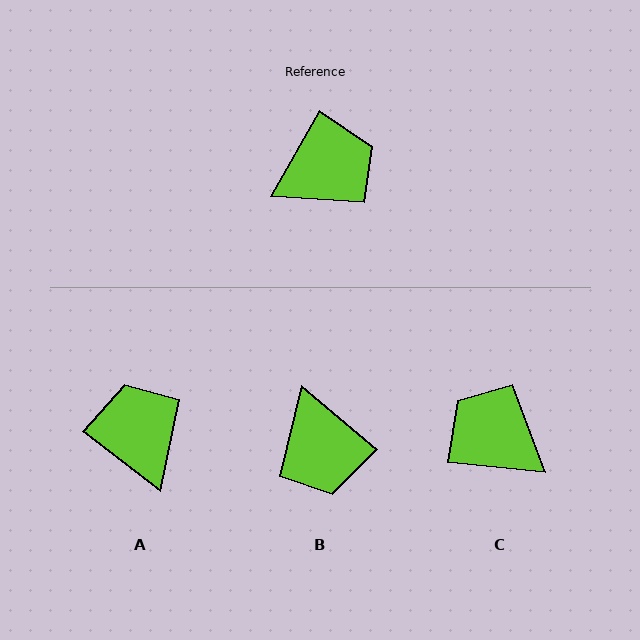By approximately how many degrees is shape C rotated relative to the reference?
Approximately 114 degrees counter-clockwise.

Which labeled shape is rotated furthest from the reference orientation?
C, about 114 degrees away.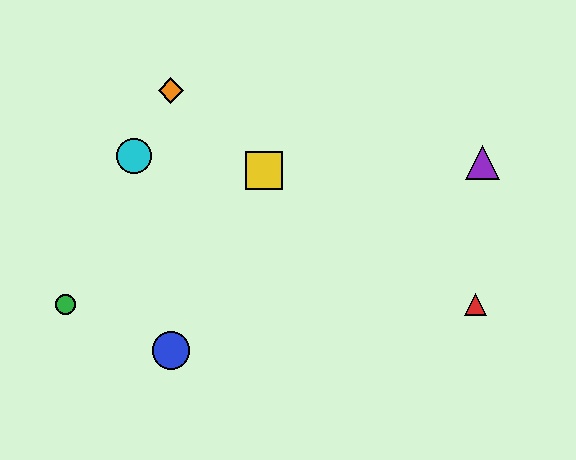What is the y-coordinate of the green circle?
The green circle is at y≈305.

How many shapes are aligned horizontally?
2 shapes (the red triangle, the green circle) are aligned horizontally.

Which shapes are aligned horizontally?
The red triangle, the green circle are aligned horizontally.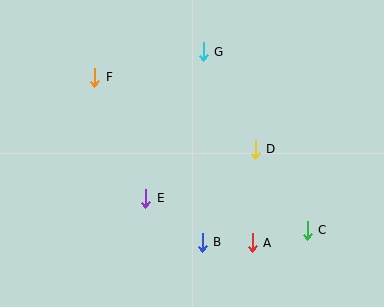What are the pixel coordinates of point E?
Point E is at (146, 198).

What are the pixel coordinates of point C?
Point C is at (307, 230).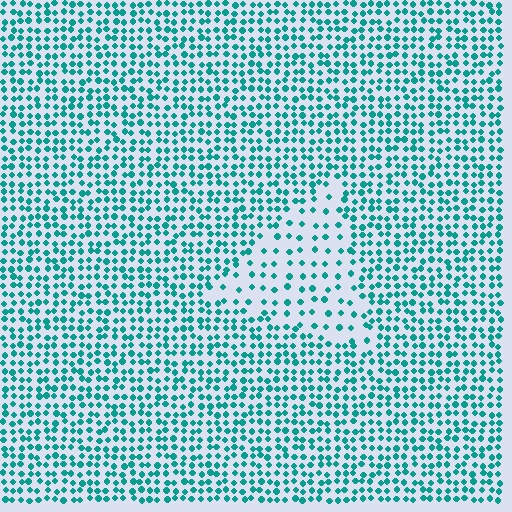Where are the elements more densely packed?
The elements are more densely packed outside the triangle boundary.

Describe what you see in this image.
The image contains small teal elements arranged at two different densities. A triangle-shaped region is visible where the elements are less densely packed than the surrounding area.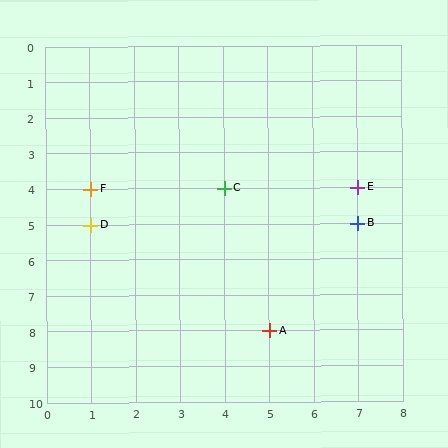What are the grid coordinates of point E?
Point E is at grid coordinates (7, 4).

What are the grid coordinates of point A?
Point A is at grid coordinates (5, 8).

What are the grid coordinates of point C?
Point C is at grid coordinates (4, 4).